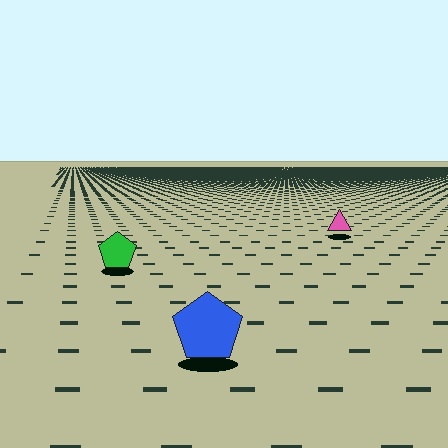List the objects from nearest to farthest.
From nearest to farthest: the blue pentagon, the green pentagon, the pink triangle.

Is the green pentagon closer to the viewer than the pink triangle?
Yes. The green pentagon is closer — you can tell from the texture gradient: the ground texture is coarser near it.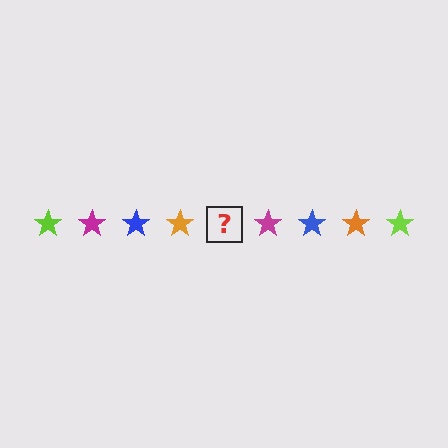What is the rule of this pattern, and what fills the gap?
The rule is that the pattern cycles through lime, magenta, blue, orange stars. The gap should be filled with a lime star.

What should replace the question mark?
The question mark should be replaced with a lime star.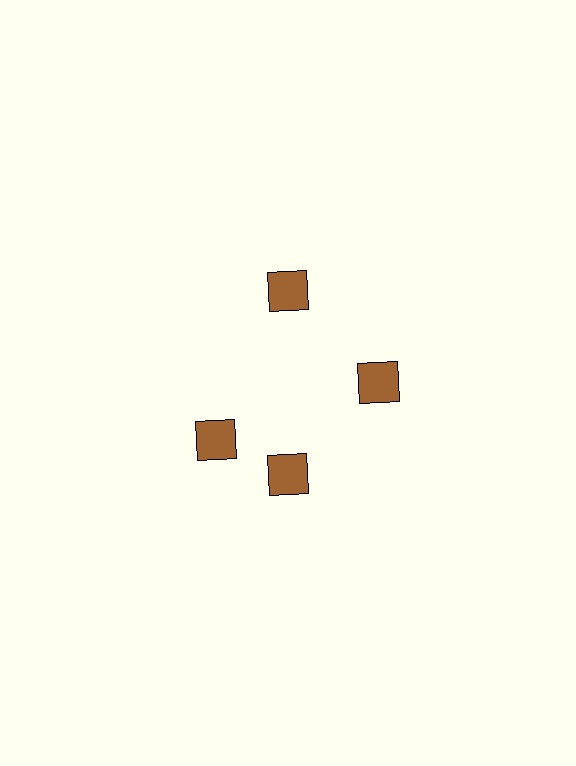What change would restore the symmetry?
The symmetry would be restored by rotating it back into even spacing with its neighbors so that all 4 squares sit at equal angles and equal distance from the center.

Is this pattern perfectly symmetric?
No. The 4 brown squares are arranged in a ring, but one element near the 9 o'clock position is rotated out of alignment along the ring, breaking the 4-fold rotational symmetry.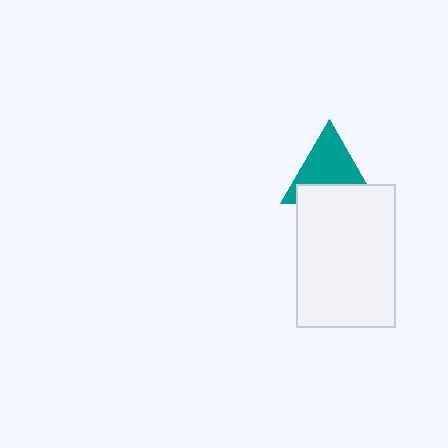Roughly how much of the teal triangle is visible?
About half of it is visible (roughly 63%).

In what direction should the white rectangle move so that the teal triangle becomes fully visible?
The white rectangle should move down. That is the shortest direction to clear the overlap and leave the teal triangle fully visible.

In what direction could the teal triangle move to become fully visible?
The teal triangle could move up. That would shift it out from behind the white rectangle entirely.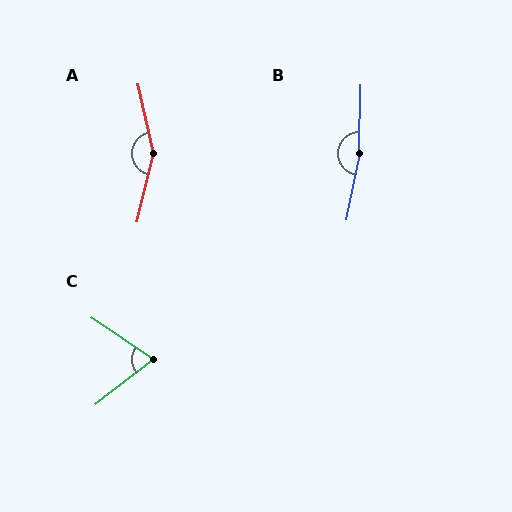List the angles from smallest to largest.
C (72°), A (154°), B (170°).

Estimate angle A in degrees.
Approximately 154 degrees.